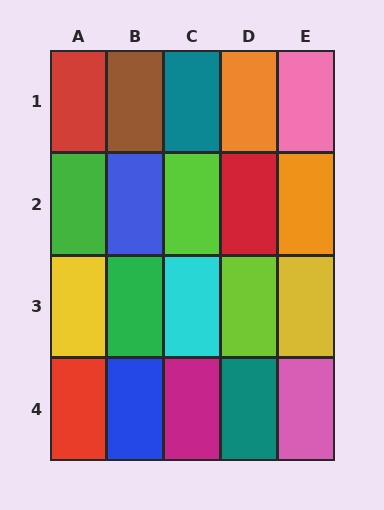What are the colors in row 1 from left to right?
Red, brown, teal, orange, pink.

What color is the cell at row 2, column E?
Orange.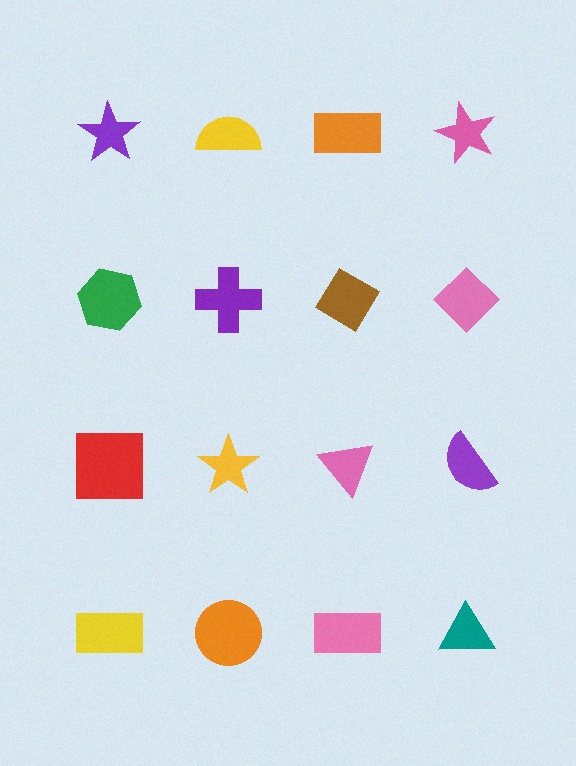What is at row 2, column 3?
A brown diamond.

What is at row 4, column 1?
A yellow rectangle.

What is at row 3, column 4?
A purple semicircle.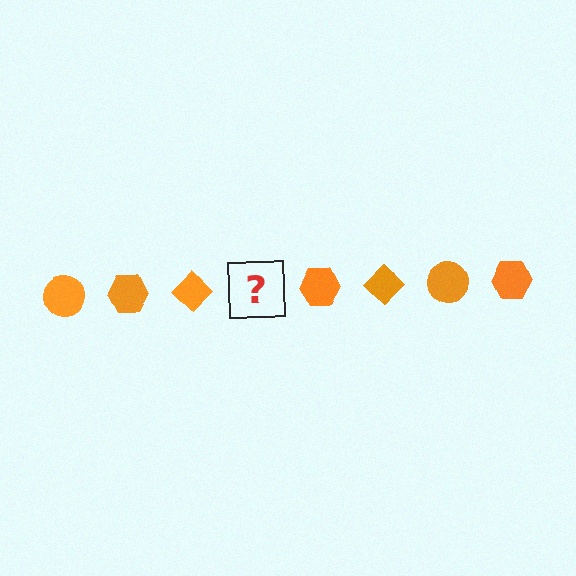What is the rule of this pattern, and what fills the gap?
The rule is that the pattern cycles through circle, hexagon, diamond shapes in orange. The gap should be filled with an orange circle.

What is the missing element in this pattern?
The missing element is an orange circle.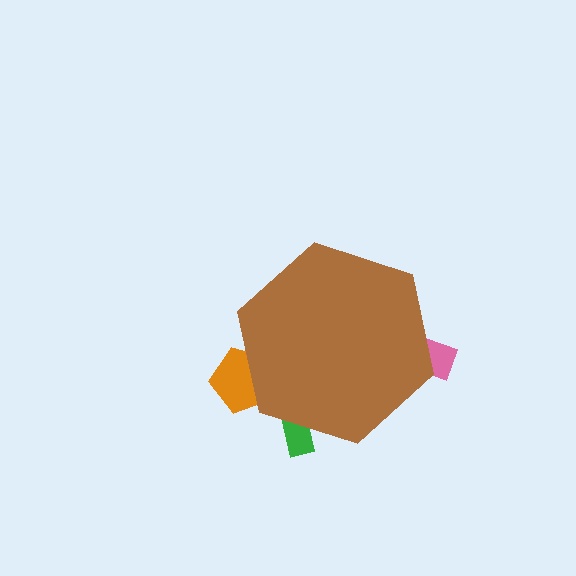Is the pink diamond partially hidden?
Yes, the pink diamond is partially hidden behind the brown hexagon.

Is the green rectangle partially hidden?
Yes, the green rectangle is partially hidden behind the brown hexagon.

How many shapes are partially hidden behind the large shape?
3 shapes are partially hidden.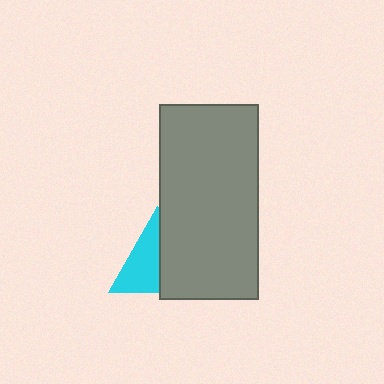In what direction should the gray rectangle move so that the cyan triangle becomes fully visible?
The gray rectangle should move right. That is the shortest direction to clear the overlap and leave the cyan triangle fully visible.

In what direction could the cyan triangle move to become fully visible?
The cyan triangle could move left. That would shift it out from behind the gray rectangle entirely.